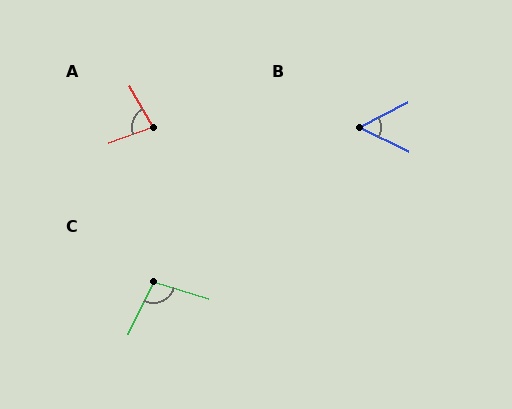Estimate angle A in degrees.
Approximately 79 degrees.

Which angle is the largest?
C, at approximately 99 degrees.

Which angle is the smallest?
B, at approximately 53 degrees.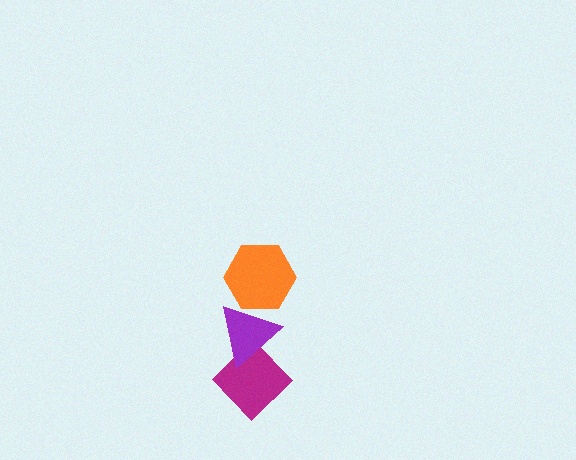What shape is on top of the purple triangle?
The orange hexagon is on top of the purple triangle.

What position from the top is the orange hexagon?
The orange hexagon is 1st from the top.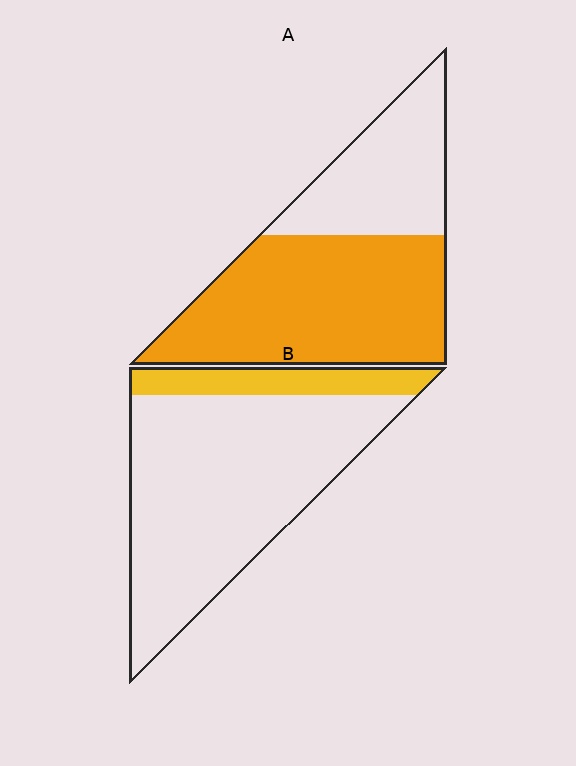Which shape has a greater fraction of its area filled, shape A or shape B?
Shape A.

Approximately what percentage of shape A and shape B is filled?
A is approximately 65% and B is approximately 15%.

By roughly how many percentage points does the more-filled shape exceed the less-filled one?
By roughly 50 percentage points (A over B).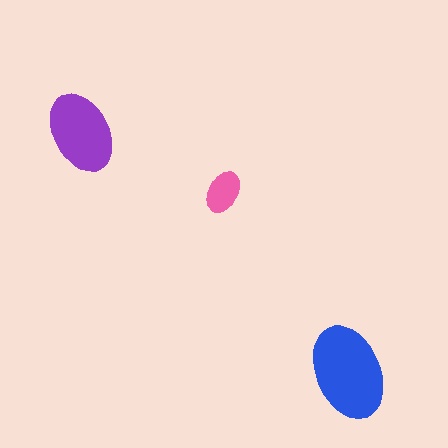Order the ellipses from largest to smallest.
the blue one, the purple one, the pink one.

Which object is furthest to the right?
The blue ellipse is rightmost.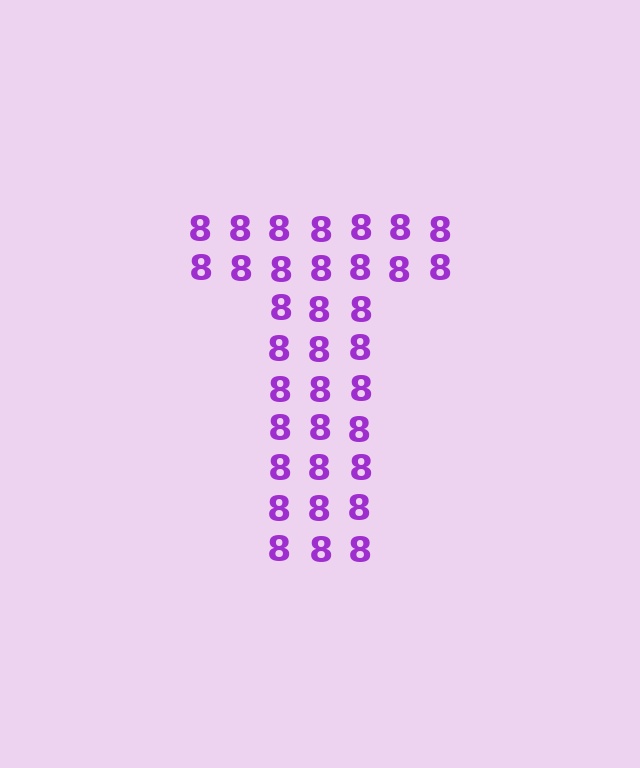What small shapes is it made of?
It is made of small digit 8's.